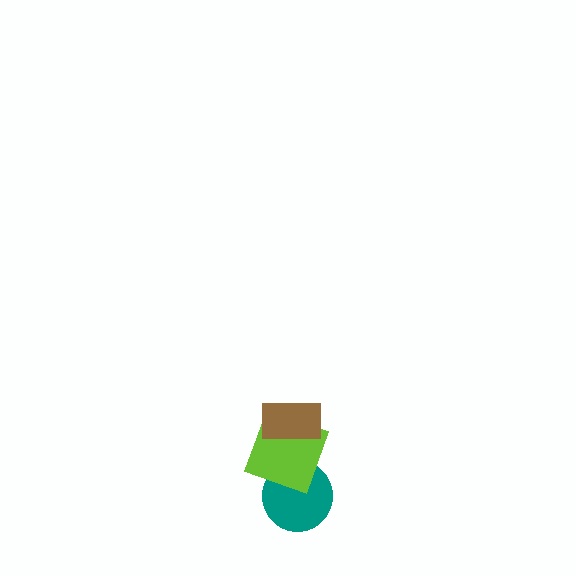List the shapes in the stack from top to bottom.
From top to bottom: the brown rectangle, the lime square, the teal circle.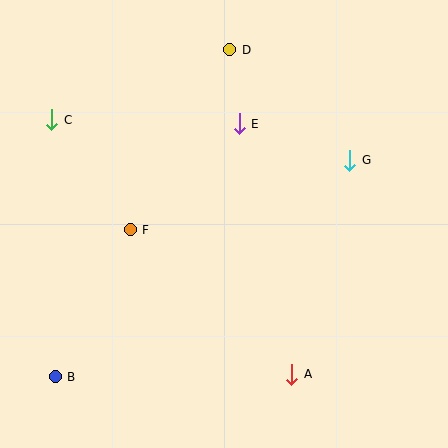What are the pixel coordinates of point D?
Point D is at (230, 50).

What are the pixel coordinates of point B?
Point B is at (55, 377).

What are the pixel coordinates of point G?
Point G is at (350, 160).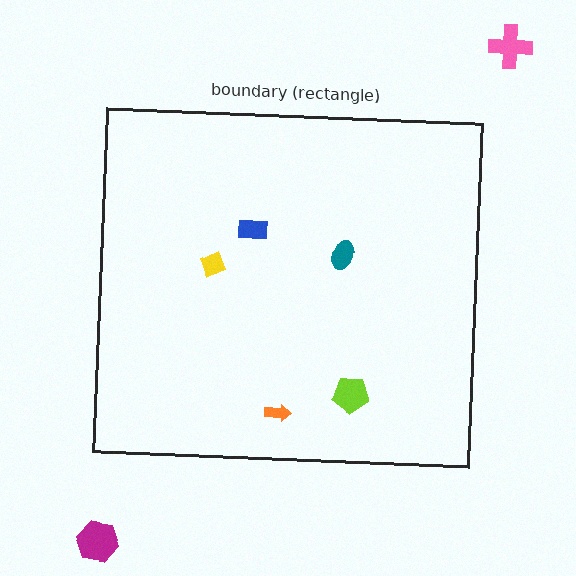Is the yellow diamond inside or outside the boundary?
Inside.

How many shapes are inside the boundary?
5 inside, 2 outside.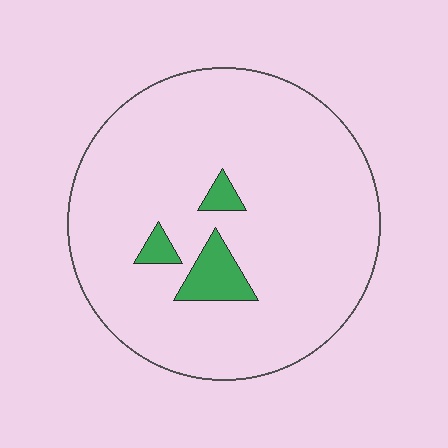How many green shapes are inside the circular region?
3.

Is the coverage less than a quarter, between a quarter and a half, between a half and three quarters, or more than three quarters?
Less than a quarter.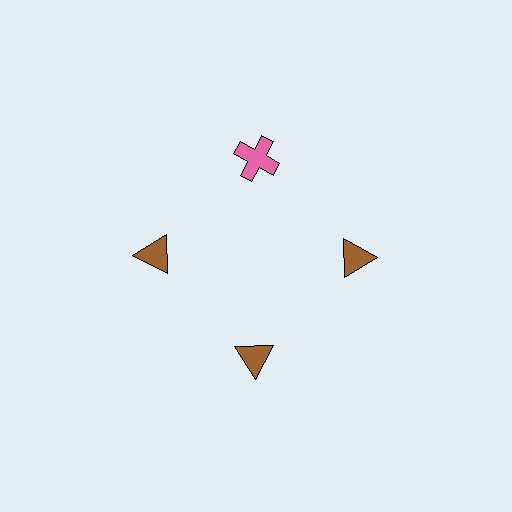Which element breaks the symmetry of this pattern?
The pink cross at roughly the 12 o'clock position breaks the symmetry. All other shapes are brown triangles.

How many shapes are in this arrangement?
There are 4 shapes arranged in a ring pattern.